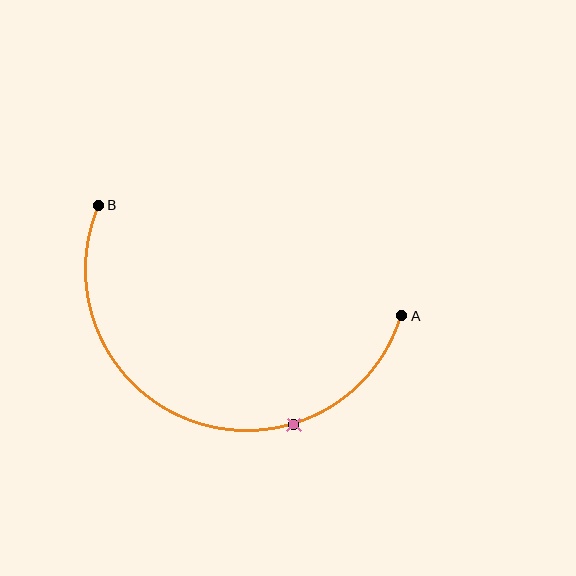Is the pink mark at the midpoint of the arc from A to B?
No. The pink mark lies on the arc but is closer to endpoint A. The arc midpoint would be at the point on the curve equidistant along the arc from both A and B.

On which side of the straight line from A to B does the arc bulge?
The arc bulges below the straight line connecting A and B.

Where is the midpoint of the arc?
The arc midpoint is the point on the curve farthest from the straight line joining A and B. It sits below that line.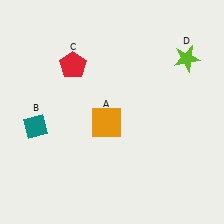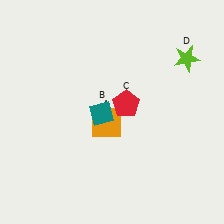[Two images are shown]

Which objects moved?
The objects that moved are: the teal diamond (B), the red pentagon (C).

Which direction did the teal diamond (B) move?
The teal diamond (B) moved right.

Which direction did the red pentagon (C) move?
The red pentagon (C) moved right.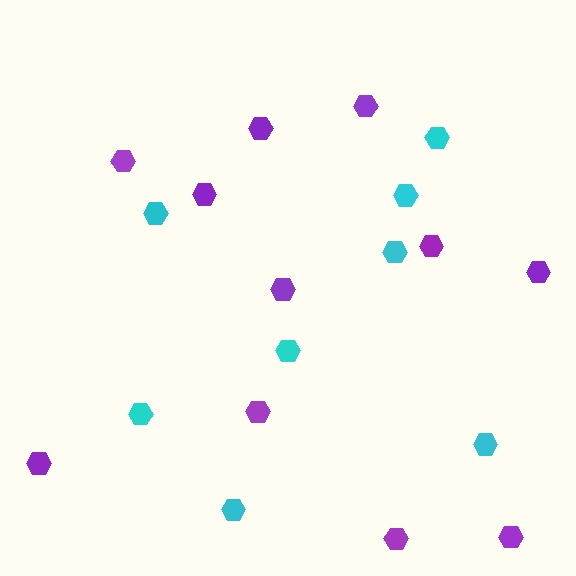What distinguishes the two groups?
There are 2 groups: one group of cyan hexagons (8) and one group of purple hexagons (11).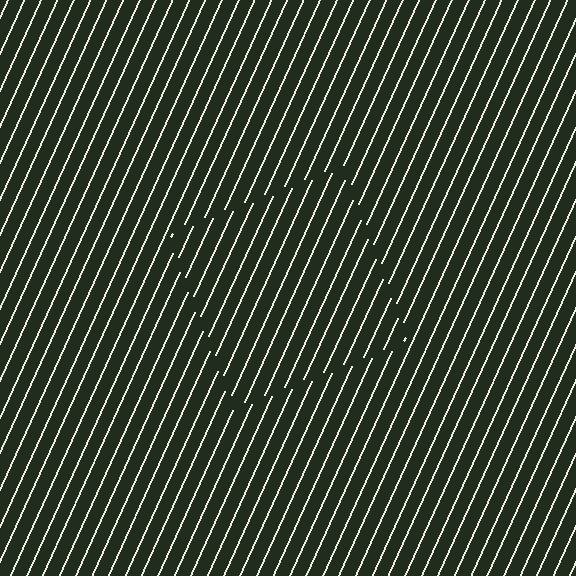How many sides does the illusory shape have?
4 sides — the line-ends trace a square.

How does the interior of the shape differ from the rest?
The interior of the shape contains the same grating, shifted by half a period — the contour is defined by the phase discontinuity where line-ends from the inner and outer gratings abut.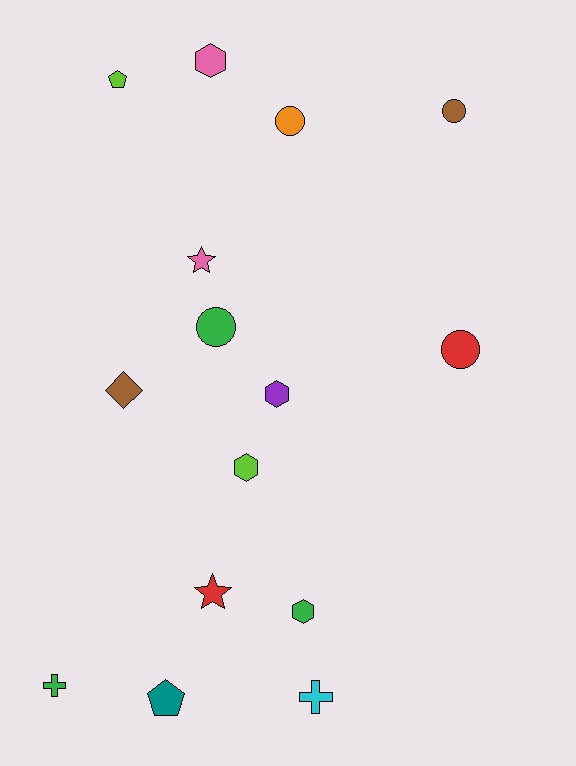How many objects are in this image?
There are 15 objects.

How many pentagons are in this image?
There are 2 pentagons.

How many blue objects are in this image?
There are no blue objects.